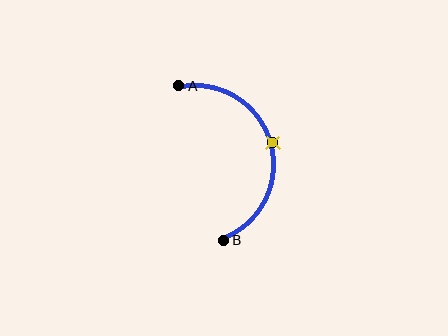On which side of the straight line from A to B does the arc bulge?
The arc bulges to the right of the straight line connecting A and B.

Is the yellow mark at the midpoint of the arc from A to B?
Yes. The yellow mark lies on the arc at equal arc-length from both A and B — it is the arc midpoint.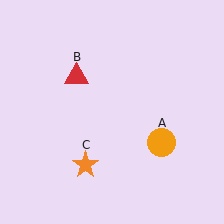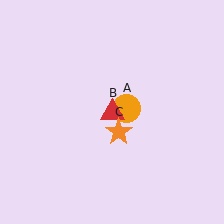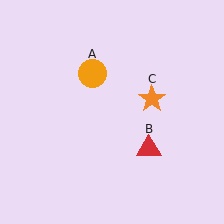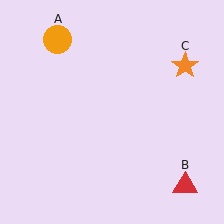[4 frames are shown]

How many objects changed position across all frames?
3 objects changed position: orange circle (object A), red triangle (object B), orange star (object C).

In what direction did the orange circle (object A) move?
The orange circle (object A) moved up and to the left.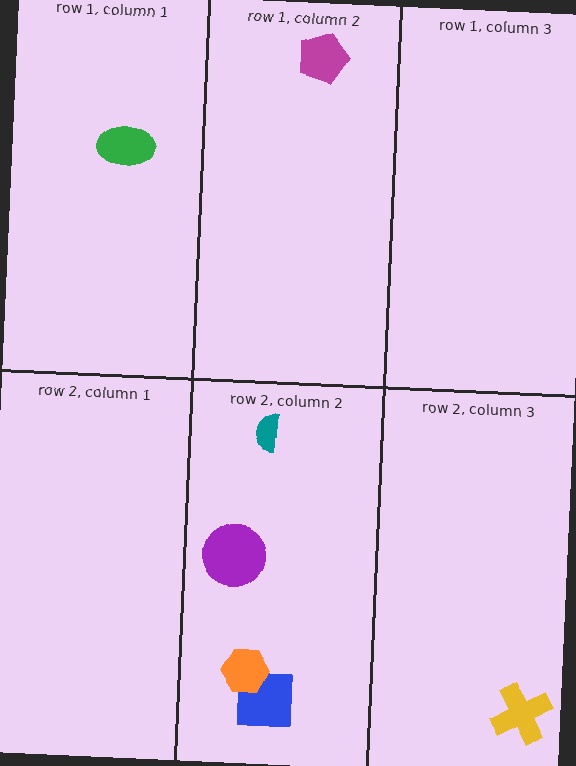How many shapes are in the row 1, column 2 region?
1.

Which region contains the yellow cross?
The row 2, column 3 region.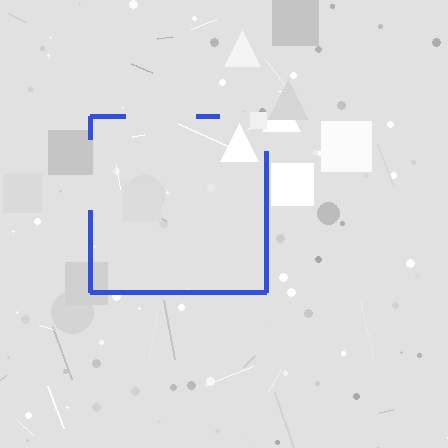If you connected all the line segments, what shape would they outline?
They would outline a square.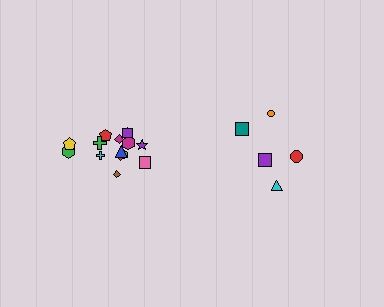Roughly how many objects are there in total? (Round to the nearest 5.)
Roughly 20 objects in total.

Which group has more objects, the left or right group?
The left group.